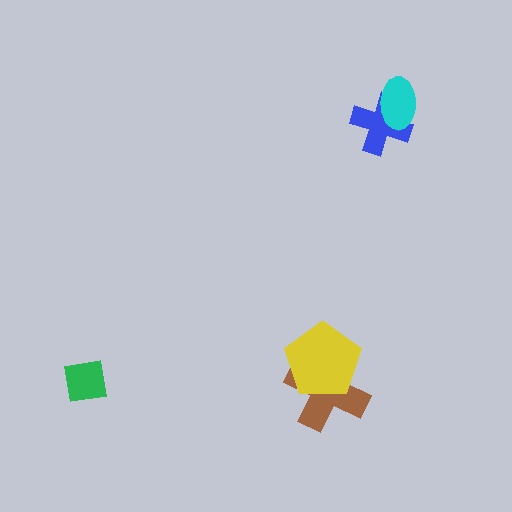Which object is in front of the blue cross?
The cyan ellipse is in front of the blue cross.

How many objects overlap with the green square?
0 objects overlap with the green square.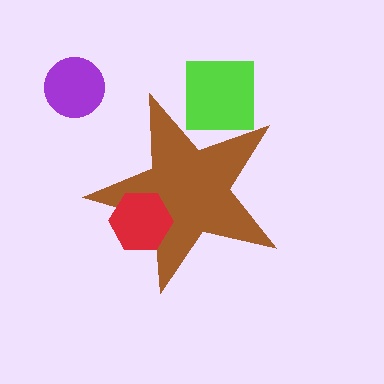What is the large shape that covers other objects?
A brown star.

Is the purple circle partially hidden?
No, the purple circle is fully visible.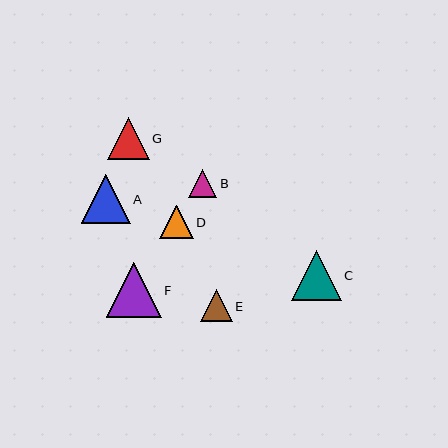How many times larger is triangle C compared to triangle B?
Triangle C is approximately 1.7 times the size of triangle B.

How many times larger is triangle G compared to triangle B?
Triangle G is approximately 1.5 times the size of triangle B.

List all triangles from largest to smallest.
From largest to smallest: F, C, A, G, D, E, B.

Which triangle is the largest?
Triangle F is the largest with a size of approximately 55 pixels.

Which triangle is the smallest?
Triangle B is the smallest with a size of approximately 29 pixels.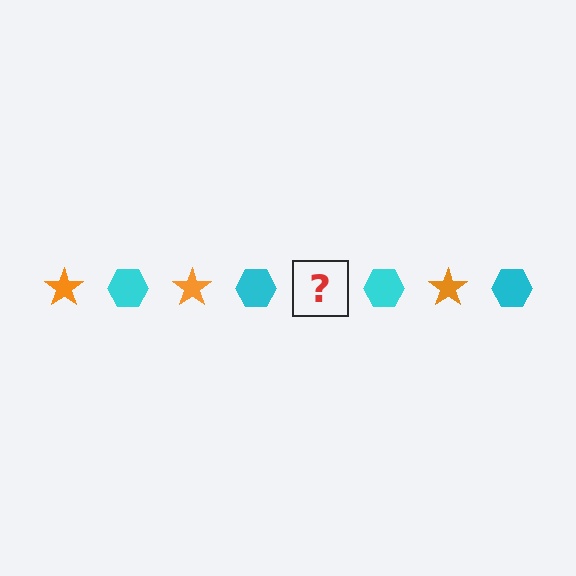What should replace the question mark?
The question mark should be replaced with an orange star.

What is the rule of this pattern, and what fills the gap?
The rule is that the pattern alternates between orange star and cyan hexagon. The gap should be filled with an orange star.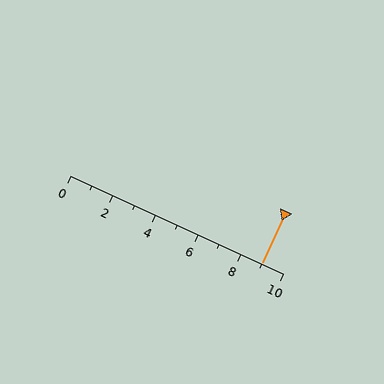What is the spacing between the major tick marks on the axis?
The major ticks are spaced 2 apart.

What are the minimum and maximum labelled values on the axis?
The axis runs from 0 to 10.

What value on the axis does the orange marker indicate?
The marker indicates approximately 9.